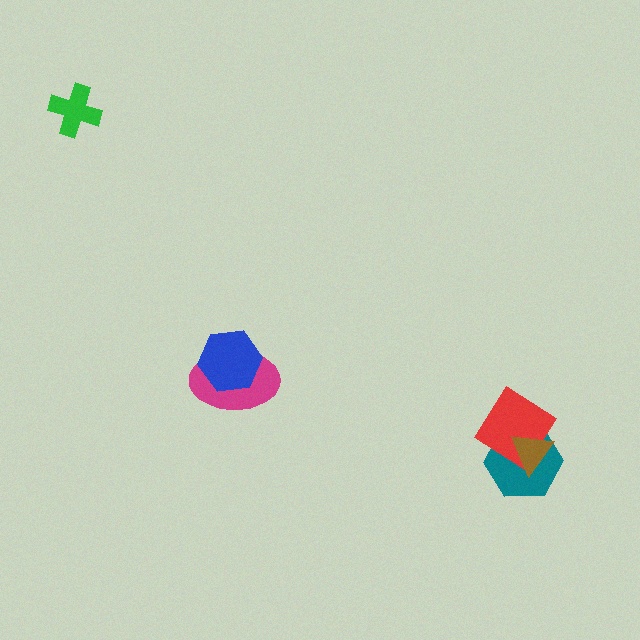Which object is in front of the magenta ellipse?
The blue hexagon is in front of the magenta ellipse.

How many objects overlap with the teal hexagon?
2 objects overlap with the teal hexagon.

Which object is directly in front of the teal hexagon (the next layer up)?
The red diamond is directly in front of the teal hexagon.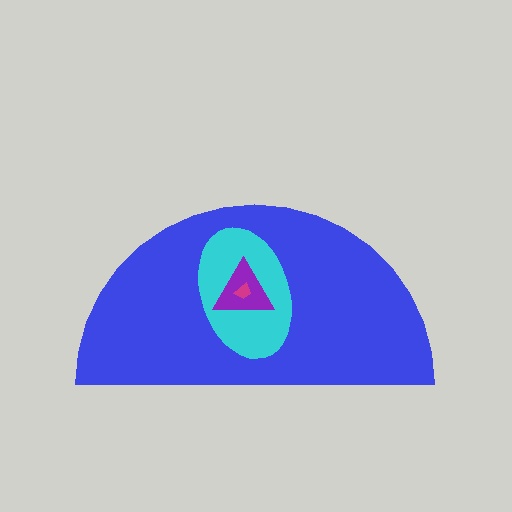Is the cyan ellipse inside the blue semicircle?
Yes.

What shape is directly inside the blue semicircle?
The cyan ellipse.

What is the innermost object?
The magenta trapezoid.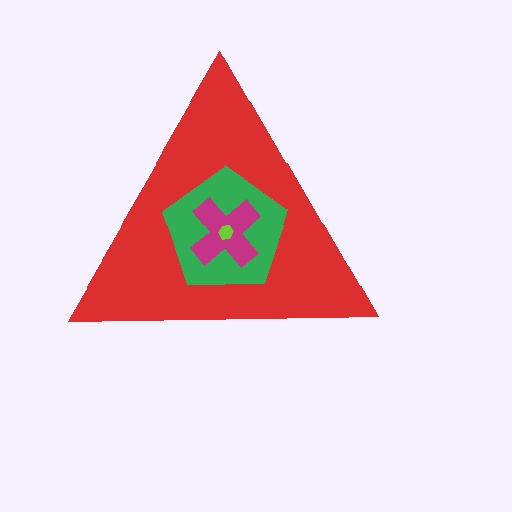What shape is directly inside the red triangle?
The green pentagon.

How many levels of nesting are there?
4.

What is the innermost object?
The lime hexagon.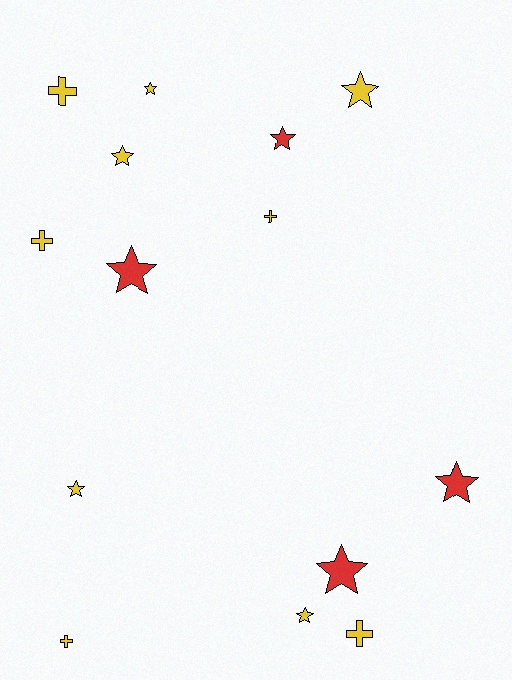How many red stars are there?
There are 4 red stars.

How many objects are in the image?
There are 14 objects.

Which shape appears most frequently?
Star, with 9 objects.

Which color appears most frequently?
Yellow, with 10 objects.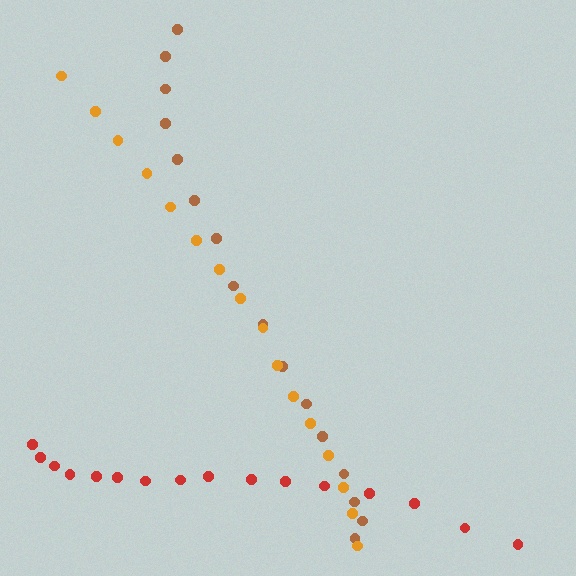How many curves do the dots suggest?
There are 3 distinct paths.